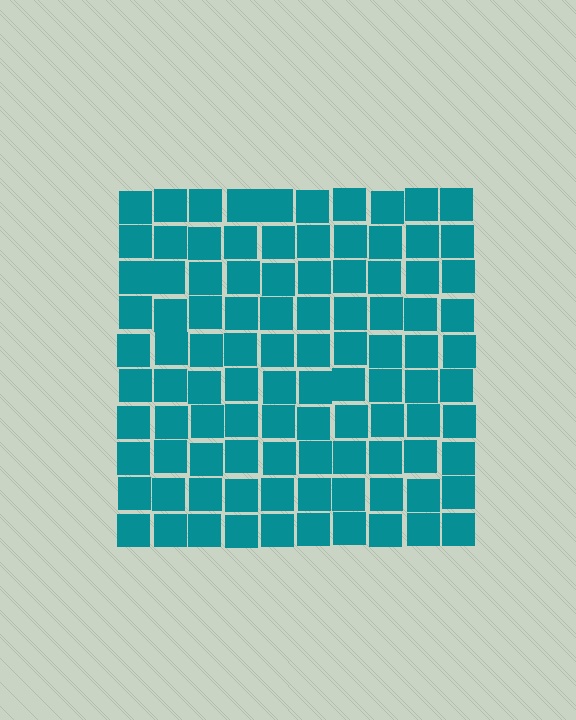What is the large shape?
The large shape is a square.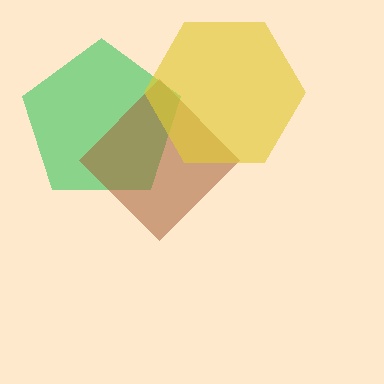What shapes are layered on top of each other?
The layered shapes are: a green pentagon, a brown diamond, a yellow hexagon.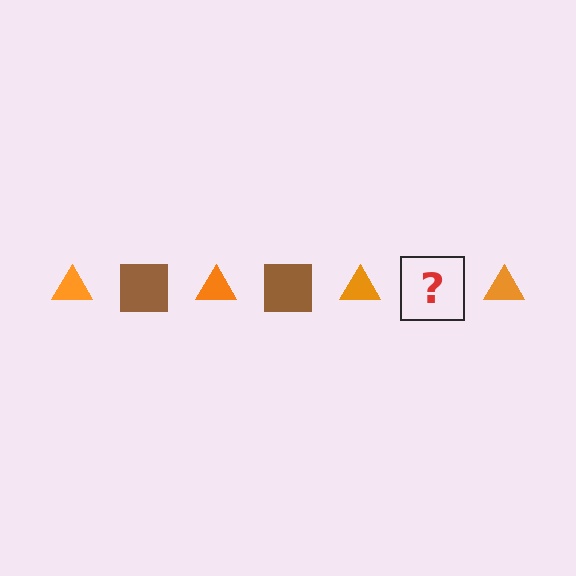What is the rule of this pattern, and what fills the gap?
The rule is that the pattern alternates between orange triangle and brown square. The gap should be filled with a brown square.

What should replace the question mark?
The question mark should be replaced with a brown square.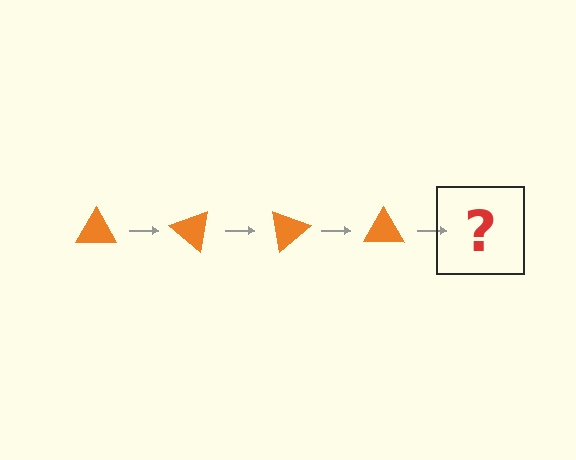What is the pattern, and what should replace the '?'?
The pattern is that the triangle rotates 40 degrees each step. The '?' should be an orange triangle rotated 160 degrees.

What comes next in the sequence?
The next element should be an orange triangle rotated 160 degrees.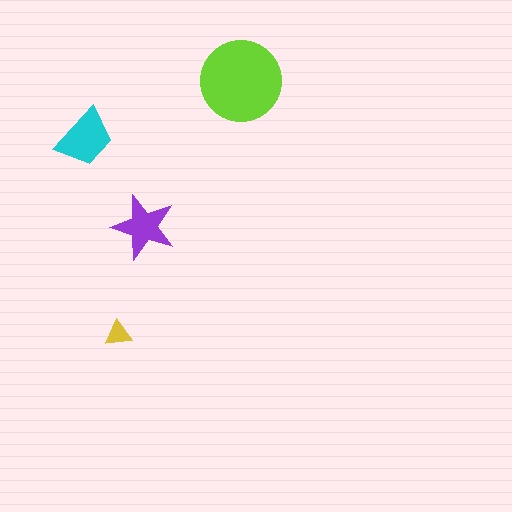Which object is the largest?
The lime circle.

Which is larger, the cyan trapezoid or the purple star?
The cyan trapezoid.